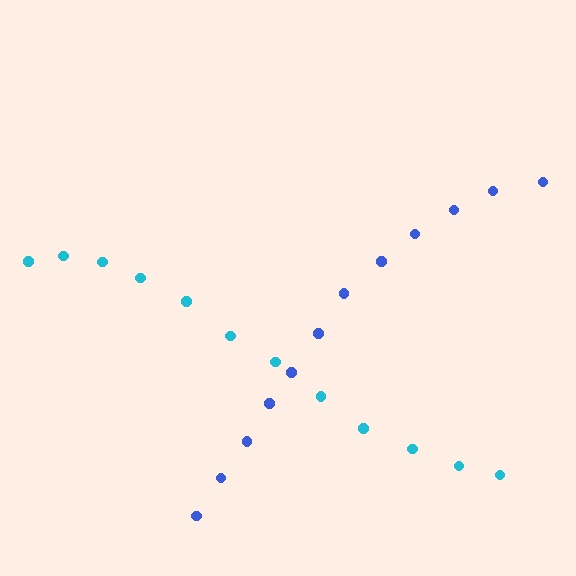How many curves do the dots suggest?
There are 2 distinct paths.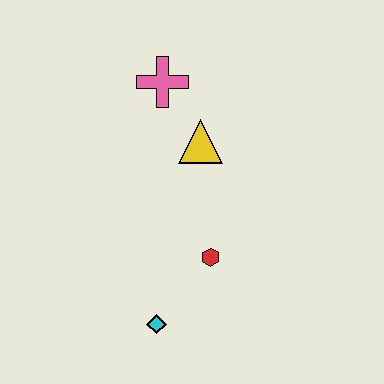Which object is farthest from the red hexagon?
The pink cross is farthest from the red hexagon.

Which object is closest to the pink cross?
The yellow triangle is closest to the pink cross.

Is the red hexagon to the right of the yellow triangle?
Yes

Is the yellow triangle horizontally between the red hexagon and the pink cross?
Yes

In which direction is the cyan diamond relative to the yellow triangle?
The cyan diamond is below the yellow triangle.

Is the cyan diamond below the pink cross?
Yes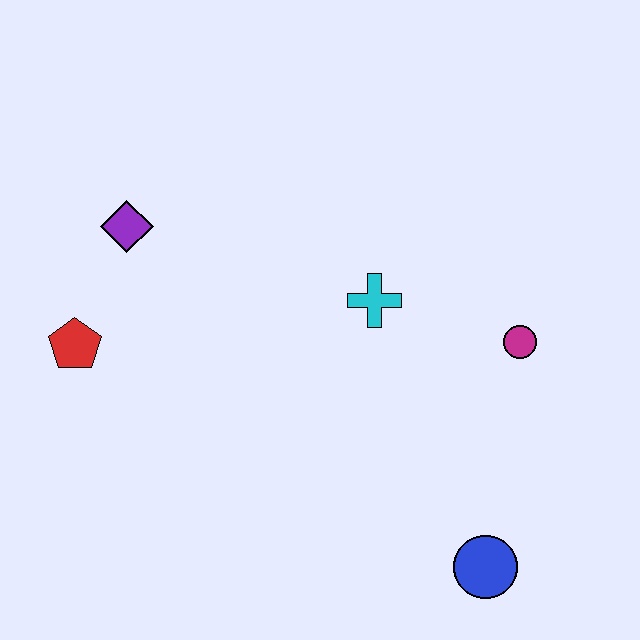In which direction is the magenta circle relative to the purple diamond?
The magenta circle is to the right of the purple diamond.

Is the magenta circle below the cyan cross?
Yes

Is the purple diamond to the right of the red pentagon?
Yes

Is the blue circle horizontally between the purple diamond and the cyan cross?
No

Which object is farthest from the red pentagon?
The blue circle is farthest from the red pentagon.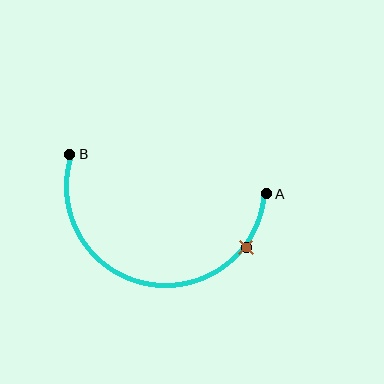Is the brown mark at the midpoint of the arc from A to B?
No. The brown mark lies on the arc but is closer to endpoint A. The arc midpoint would be at the point on the curve equidistant along the arc from both A and B.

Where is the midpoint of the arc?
The arc midpoint is the point on the curve farthest from the straight line joining A and B. It sits below that line.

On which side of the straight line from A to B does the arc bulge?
The arc bulges below the straight line connecting A and B.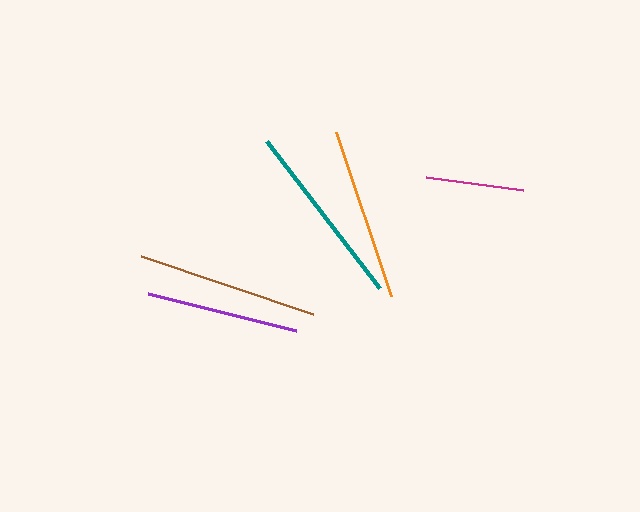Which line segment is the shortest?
The magenta line is the shortest at approximately 98 pixels.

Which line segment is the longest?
The teal line is the longest at approximately 185 pixels.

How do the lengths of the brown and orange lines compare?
The brown and orange lines are approximately the same length.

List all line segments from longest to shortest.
From longest to shortest: teal, brown, orange, purple, magenta.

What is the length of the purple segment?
The purple segment is approximately 153 pixels long.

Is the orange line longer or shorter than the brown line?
The brown line is longer than the orange line.